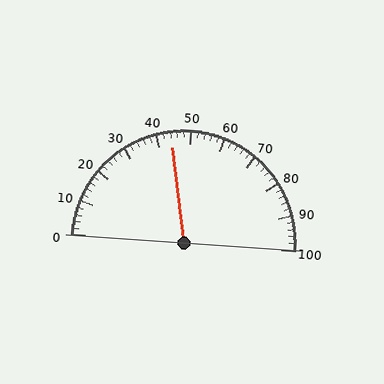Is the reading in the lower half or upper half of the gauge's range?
The reading is in the lower half of the range (0 to 100).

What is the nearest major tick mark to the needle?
The nearest major tick mark is 40.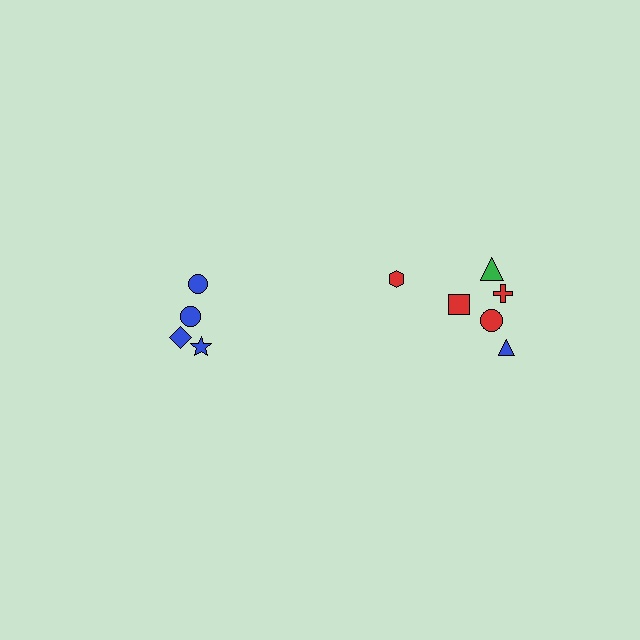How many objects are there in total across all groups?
There are 10 objects.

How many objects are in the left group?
There are 4 objects.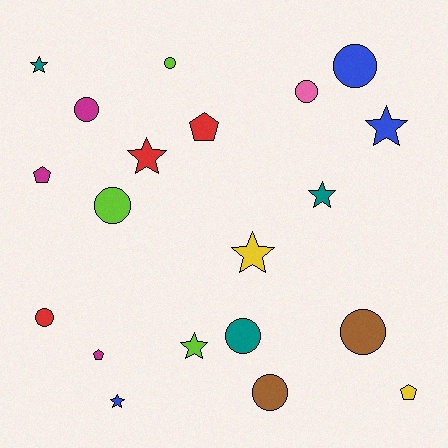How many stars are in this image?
There are 7 stars.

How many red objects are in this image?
There are 3 red objects.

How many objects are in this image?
There are 20 objects.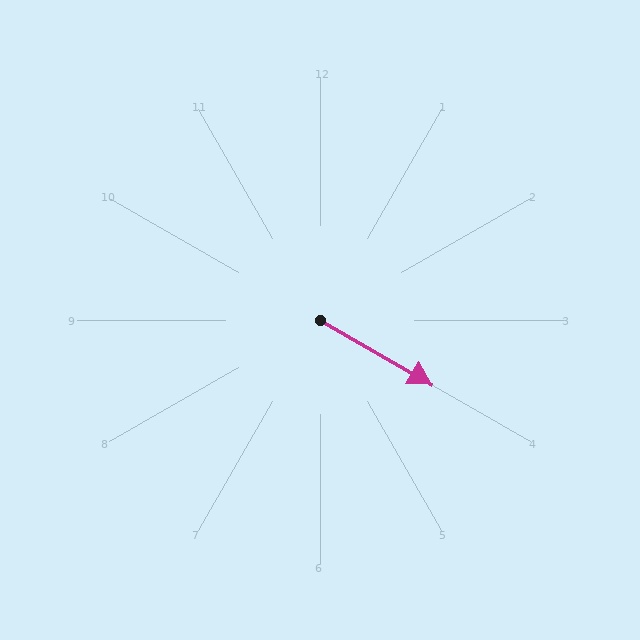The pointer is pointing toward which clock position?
Roughly 4 o'clock.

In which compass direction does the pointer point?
Southeast.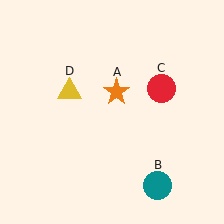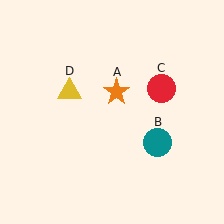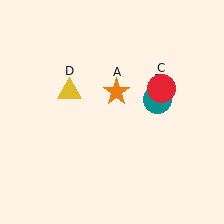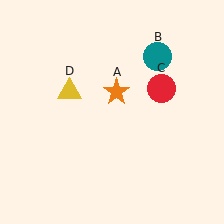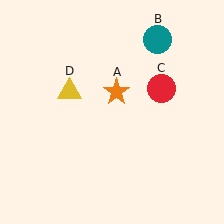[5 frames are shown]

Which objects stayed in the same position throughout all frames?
Orange star (object A) and red circle (object C) and yellow triangle (object D) remained stationary.